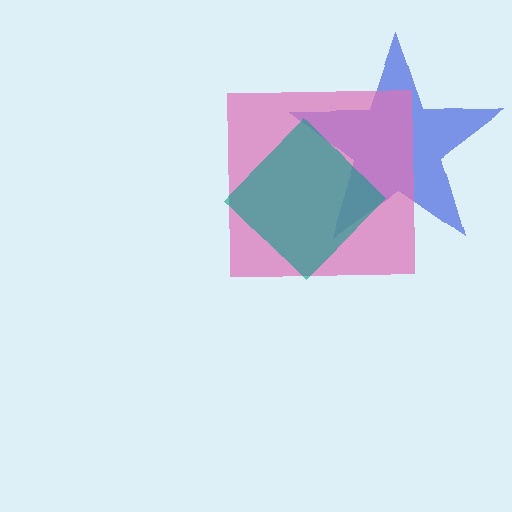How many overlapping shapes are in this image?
There are 3 overlapping shapes in the image.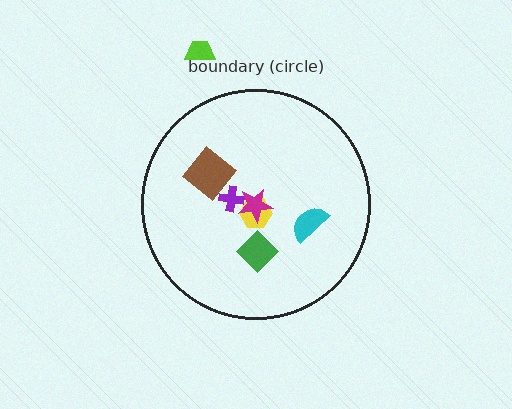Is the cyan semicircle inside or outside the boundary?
Inside.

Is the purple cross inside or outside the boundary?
Inside.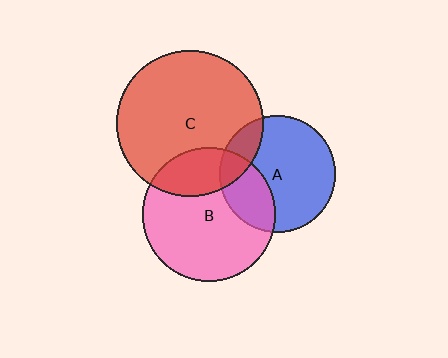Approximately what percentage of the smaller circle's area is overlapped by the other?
Approximately 25%.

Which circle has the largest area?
Circle C (red).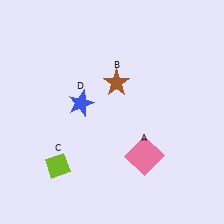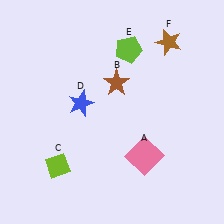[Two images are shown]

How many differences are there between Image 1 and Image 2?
There are 2 differences between the two images.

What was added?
A lime pentagon (E), a brown star (F) were added in Image 2.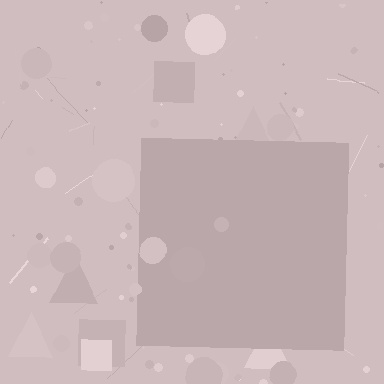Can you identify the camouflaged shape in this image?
The camouflaged shape is a square.